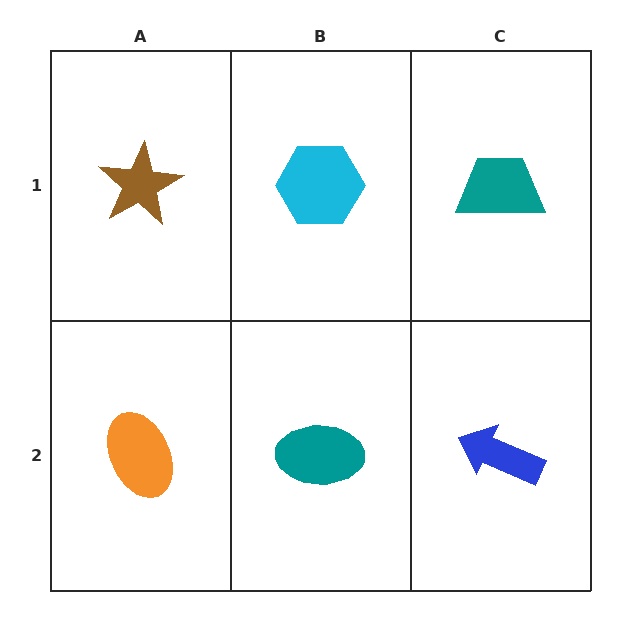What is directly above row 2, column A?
A brown star.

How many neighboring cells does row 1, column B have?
3.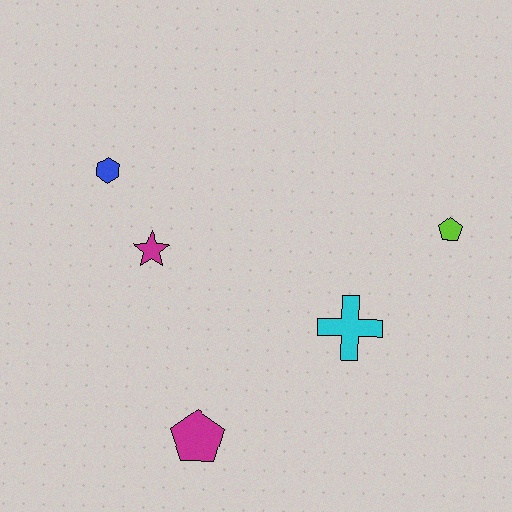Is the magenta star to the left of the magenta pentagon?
Yes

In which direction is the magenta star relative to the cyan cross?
The magenta star is to the left of the cyan cross.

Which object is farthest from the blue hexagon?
The lime pentagon is farthest from the blue hexagon.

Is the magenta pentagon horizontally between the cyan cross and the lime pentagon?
No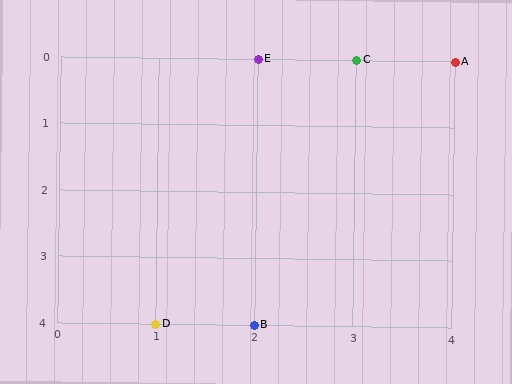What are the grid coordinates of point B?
Point B is at grid coordinates (2, 4).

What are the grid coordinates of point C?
Point C is at grid coordinates (3, 0).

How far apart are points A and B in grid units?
Points A and B are 2 columns and 4 rows apart (about 4.5 grid units diagonally).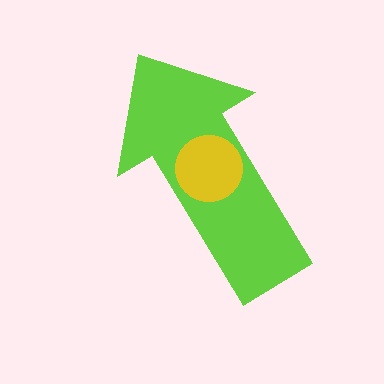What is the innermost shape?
The yellow circle.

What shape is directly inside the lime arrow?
The yellow circle.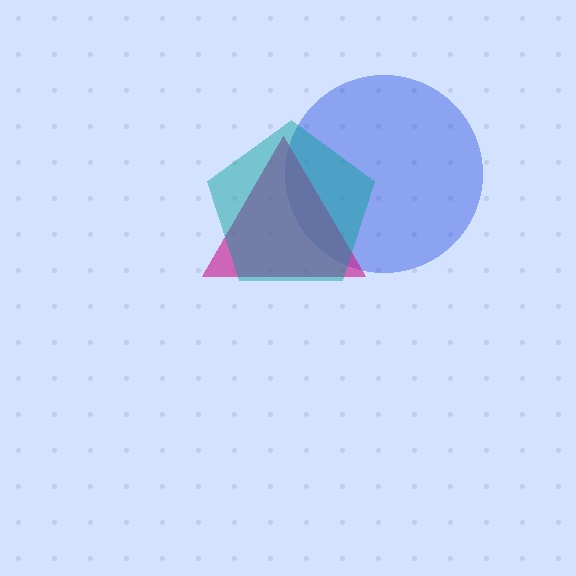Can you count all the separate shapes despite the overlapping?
Yes, there are 3 separate shapes.